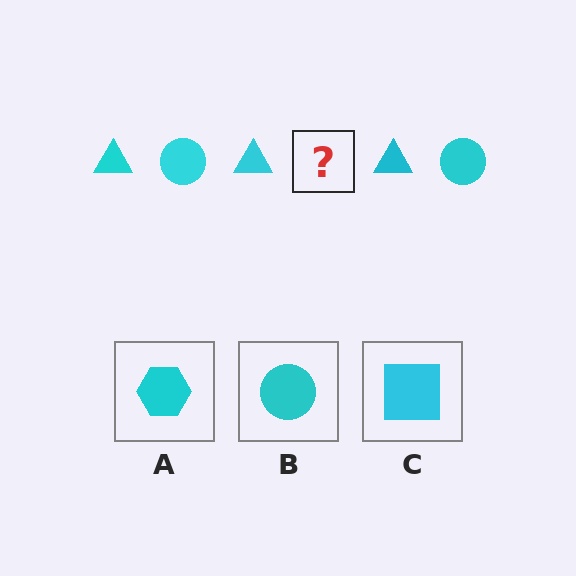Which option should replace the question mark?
Option B.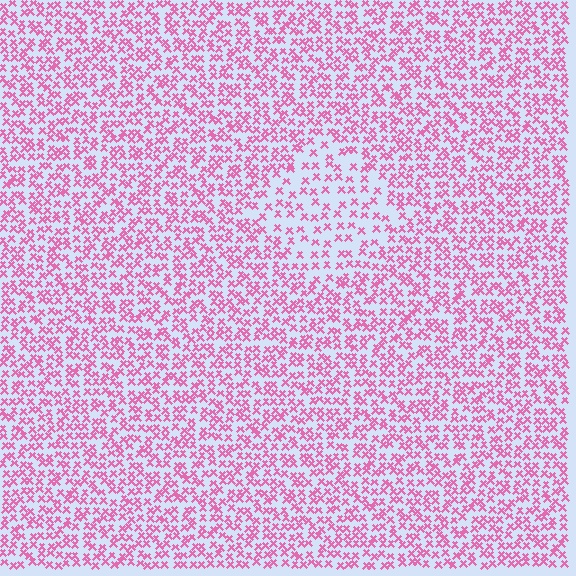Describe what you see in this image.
The image contains small pink elements arranged at two different densities. A diamond-shaped region is visible where the elements are less densely packed than the surrounding area.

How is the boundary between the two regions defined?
The boundary is defined by a change in element density (approximately 1.9x ratio). All elements are the same color, size, and shape.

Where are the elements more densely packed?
The elements are more densely packed outside the diamond boundary.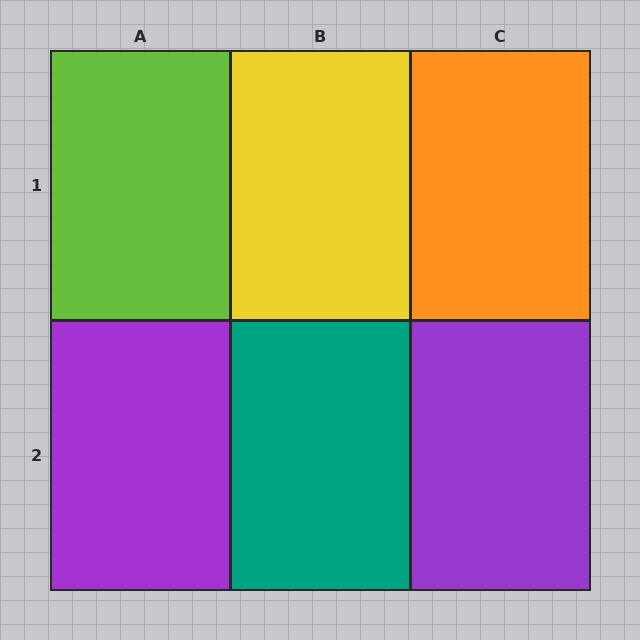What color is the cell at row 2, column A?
Purple.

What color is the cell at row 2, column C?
Purple.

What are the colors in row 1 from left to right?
Lime, yellow, orange.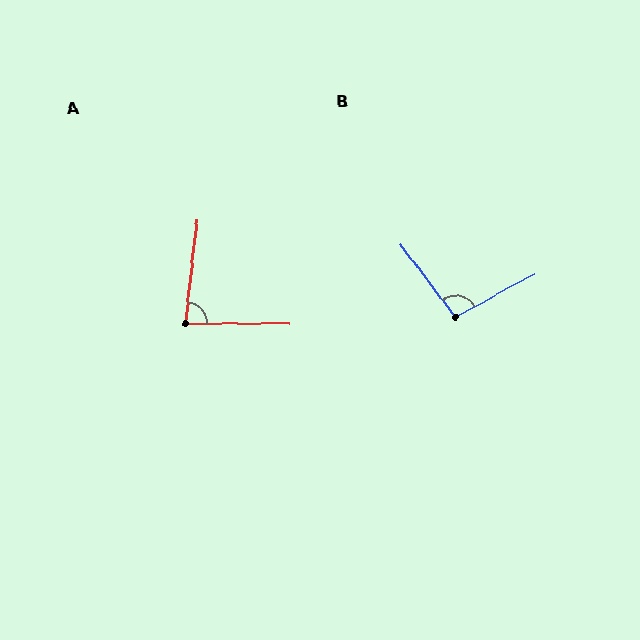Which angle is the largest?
B, at approximately 98 degrees.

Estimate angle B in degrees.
Approximately 98 degrees.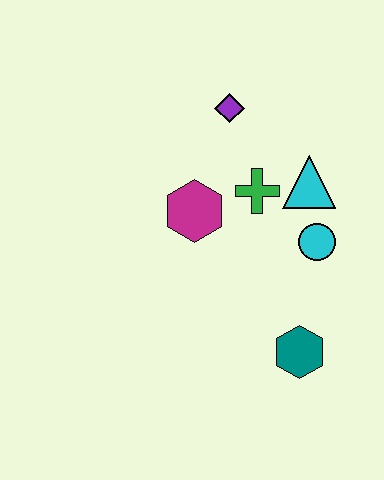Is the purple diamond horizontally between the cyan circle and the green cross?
No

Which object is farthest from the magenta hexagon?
The teal hexagon is farthest from the magenta hexagon.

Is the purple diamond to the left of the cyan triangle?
Yes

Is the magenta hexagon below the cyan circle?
No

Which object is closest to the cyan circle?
The cyan triangle is closest to the cyan circle.